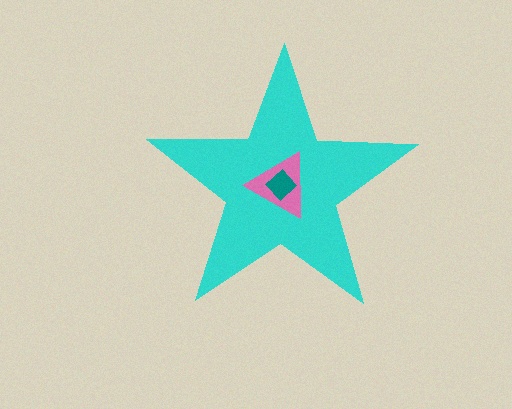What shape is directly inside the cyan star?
The pink triangle.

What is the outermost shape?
The cyan star.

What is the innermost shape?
The teal diamond.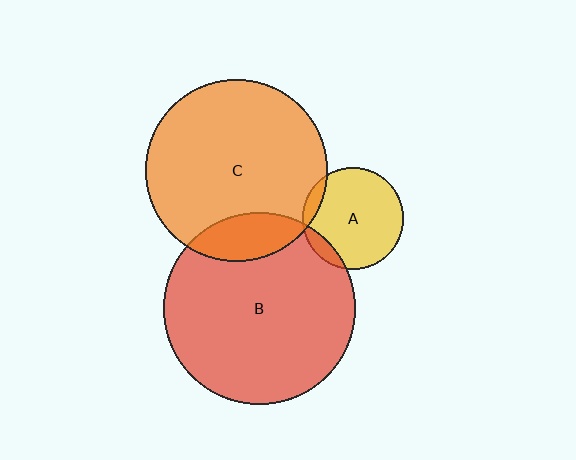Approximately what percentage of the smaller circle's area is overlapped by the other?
Approximately 10%.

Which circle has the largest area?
Circle B (red).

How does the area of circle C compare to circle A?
Approximately 3.2 times.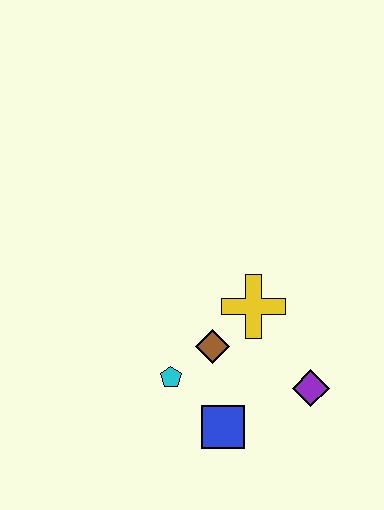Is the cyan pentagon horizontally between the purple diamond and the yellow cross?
No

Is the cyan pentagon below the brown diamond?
Yes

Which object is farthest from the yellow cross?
The blue square is farthest from the yellow cross.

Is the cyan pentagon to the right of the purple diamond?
No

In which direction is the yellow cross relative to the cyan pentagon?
The yellow cross is to the right of the cyan pentagon.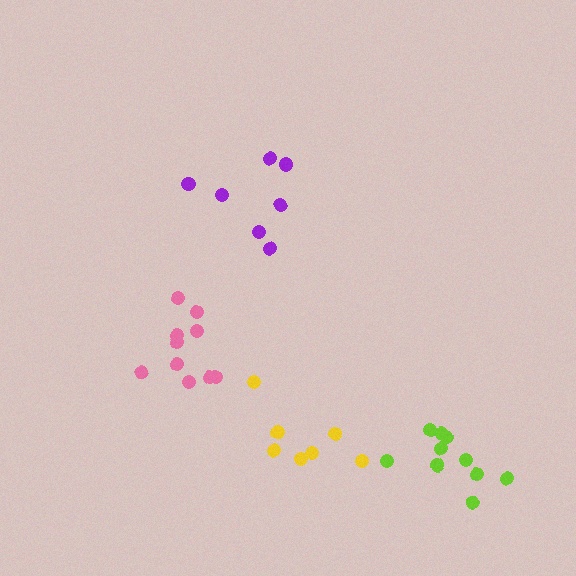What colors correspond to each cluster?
The clusters are colored: pink, yellow, lime, purple.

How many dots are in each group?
Group 1: 10 dots, Group 2: 7 dots, Group 3: 10 dots, Group 4: 7 dots (34 total).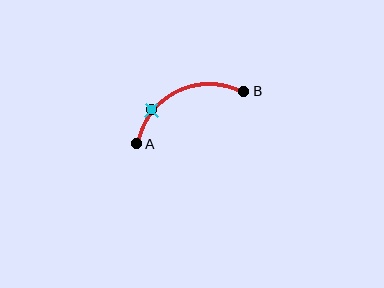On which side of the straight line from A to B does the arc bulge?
The arc bulges above the straight line connecting A and B.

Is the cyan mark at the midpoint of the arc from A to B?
No. The cyan mark lies on the arc but is closer to endpoint A. The arc midpoint would be at the point on the curve equidistant along the arc from both A and B.